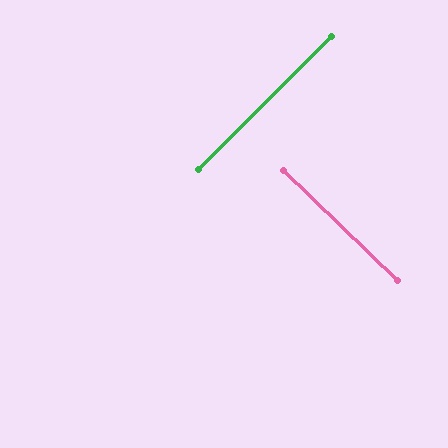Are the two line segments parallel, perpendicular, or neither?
Perpendicular — they meet at approximately 89°.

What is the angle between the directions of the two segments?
Approximately 89 degrees.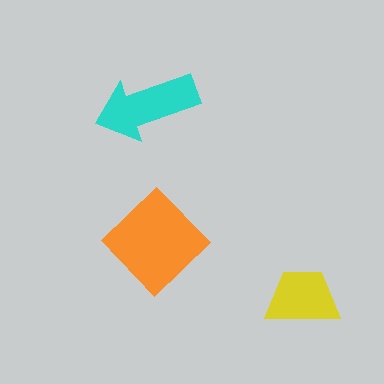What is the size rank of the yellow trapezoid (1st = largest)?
3rd.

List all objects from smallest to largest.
The yellow trapezoid, the cyan arrow, the orange diamond.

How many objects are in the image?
There are 3 objects in the image.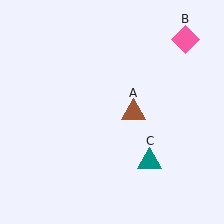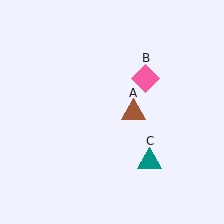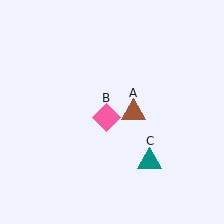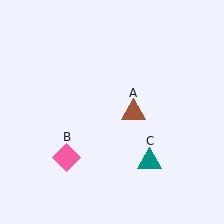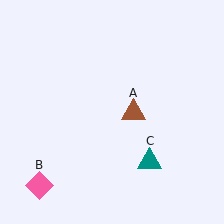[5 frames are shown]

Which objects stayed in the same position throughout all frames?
Brown triangle (object A) and teal triangle (object C) remained stationary.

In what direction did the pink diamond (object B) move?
The pink diamond (object B) moved down and to the left.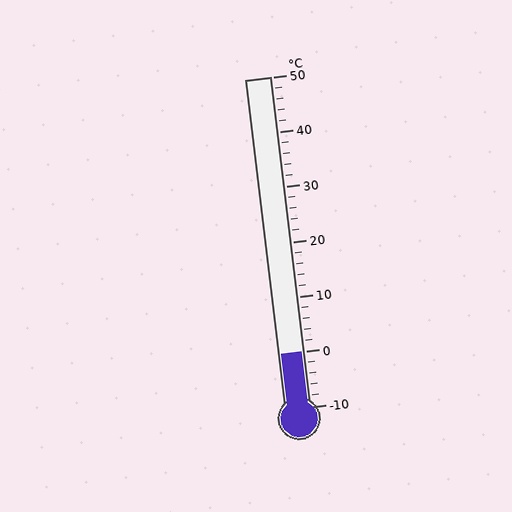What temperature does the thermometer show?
The thermometer shows approximately 0°C.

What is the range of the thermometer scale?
The thermometer scale ranges from -10°C to 50°C.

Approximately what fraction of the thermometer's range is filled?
The thermometer is filled to approximately 15% of its range.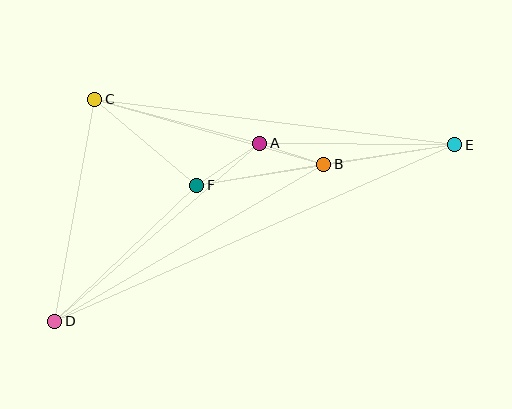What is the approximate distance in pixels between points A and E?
The distance between A and E is approximately 195 pixels.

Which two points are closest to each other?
Points A and B are closest to each other.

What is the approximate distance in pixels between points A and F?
The distance between A and F is approximately 76 pixels.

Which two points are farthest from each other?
Points D and E are farthest from each other.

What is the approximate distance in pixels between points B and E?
The distance between B and E is approximately 133 pixels.